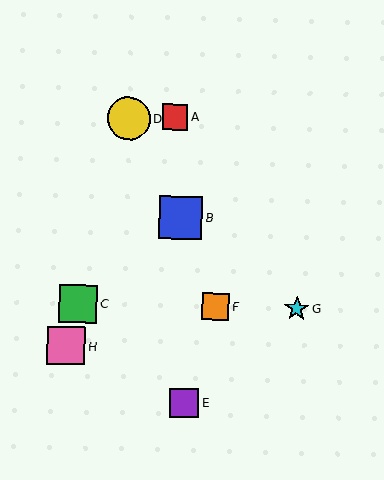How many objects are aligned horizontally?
3 objects (C, F, G) are aligned horizontally.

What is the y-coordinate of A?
Object A is at y≈117.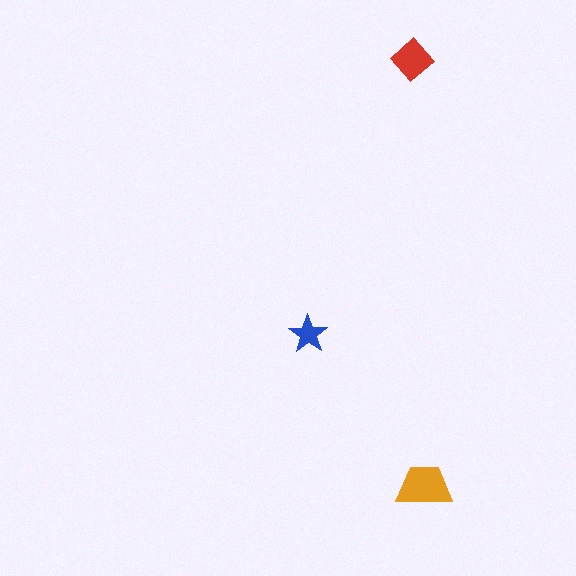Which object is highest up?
The red diamond is topmost.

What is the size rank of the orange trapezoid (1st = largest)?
1st.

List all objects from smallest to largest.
The blue star, the red diamond, the orange trapezoid.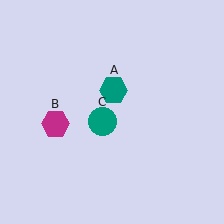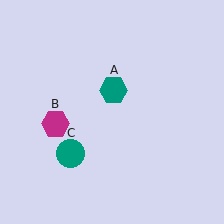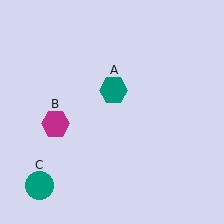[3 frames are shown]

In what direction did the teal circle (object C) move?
The teal circle (object C) moved down and to the left.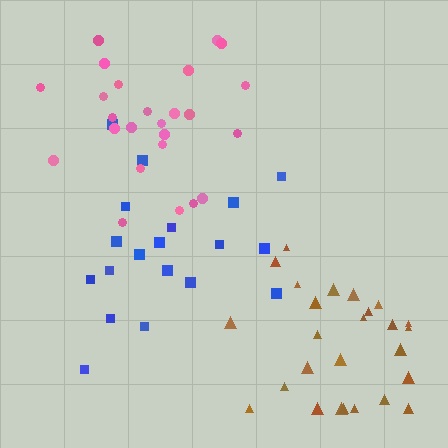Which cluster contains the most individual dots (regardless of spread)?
Brown (26).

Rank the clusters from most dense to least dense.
brown, pink, blue.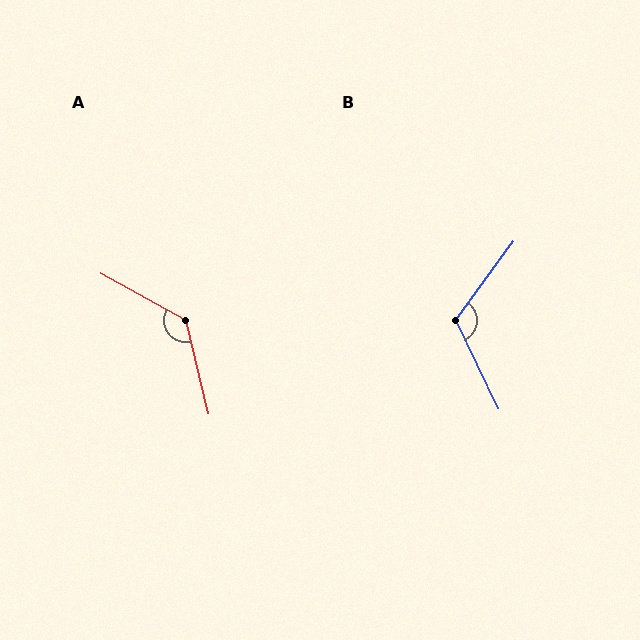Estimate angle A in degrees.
Approximately 132 degrees.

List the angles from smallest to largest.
B (118°), A (132°).